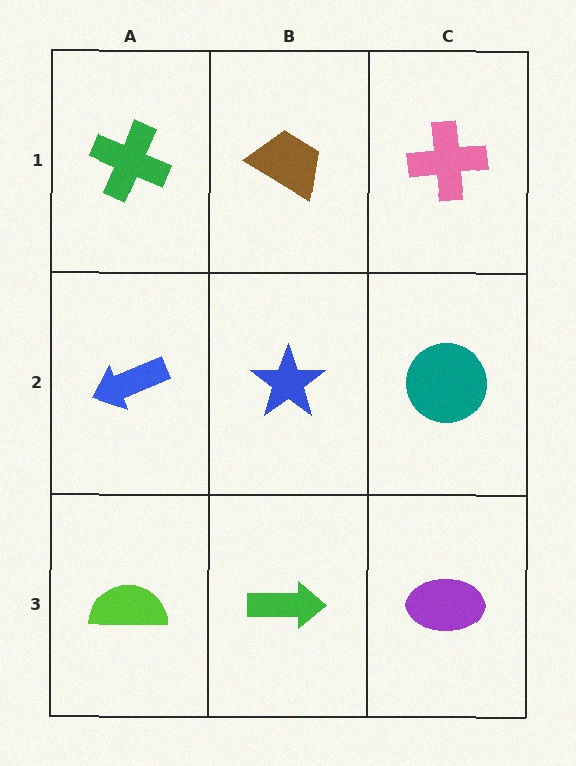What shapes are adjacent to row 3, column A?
A blue arrow (row 2, column A), a green arrow (row 3, column B).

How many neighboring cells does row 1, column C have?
2.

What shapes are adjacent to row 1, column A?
A blue arrow (row 2, column A), a brown trapezoid (row 1, column B).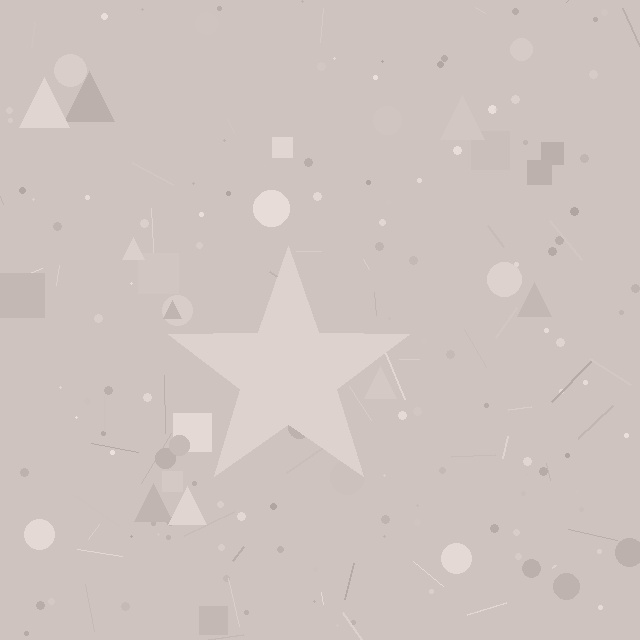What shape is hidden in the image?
A star is hidden in the image.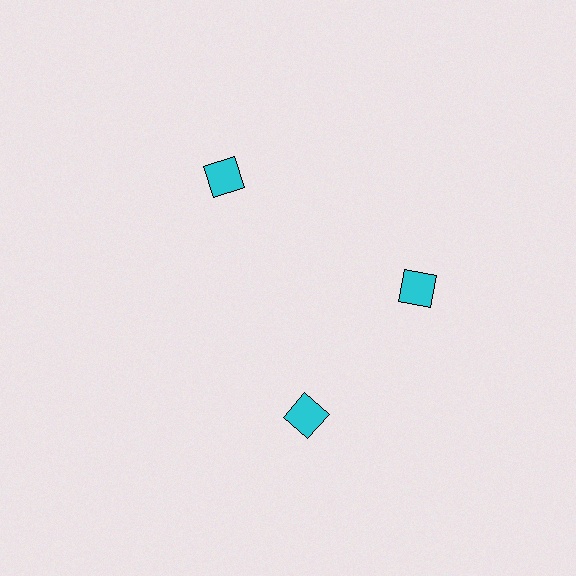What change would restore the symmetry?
The symmetry would be restored by rotating it back into even spacing with its neighbors so that all 3 squares sit at equal angles and equal distance from the center.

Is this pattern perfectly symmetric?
No. The 3 cyan squares are arranged in a ring, but one element near the 7 o'clock position is rotated out of alignment along the ring, breaking the 3-fold rotational symmetry.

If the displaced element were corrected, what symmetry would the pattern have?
It would have 3-fold rotational symmetry — the pattern would map onto itself every 120 degrees.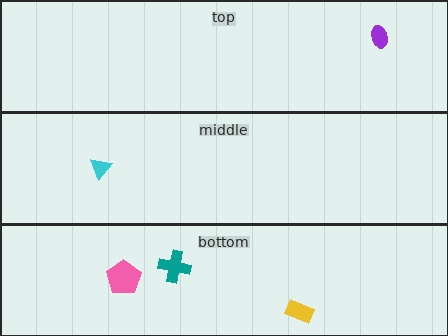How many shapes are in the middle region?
1.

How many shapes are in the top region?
1.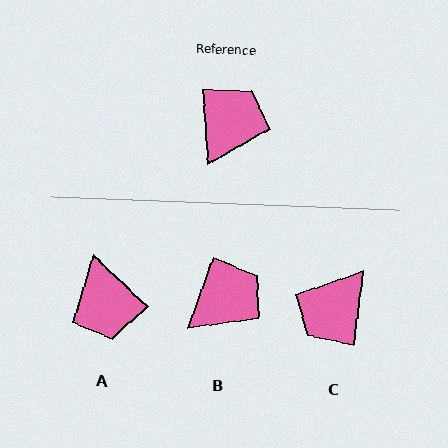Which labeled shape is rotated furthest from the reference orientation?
C, about 169 degrees away.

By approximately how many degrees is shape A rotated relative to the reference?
Approximately 138 degrees clockwise.